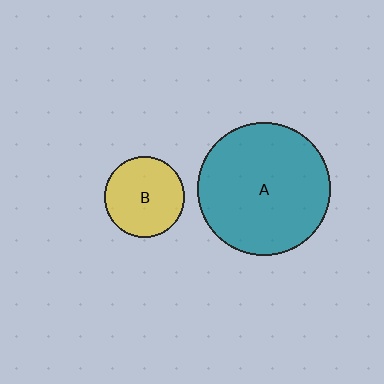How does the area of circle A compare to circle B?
Approximately 2.7 times.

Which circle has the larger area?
Circle A (teal).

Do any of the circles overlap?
No, none of the circles overlap.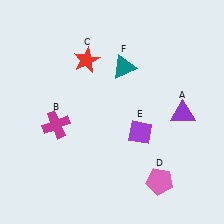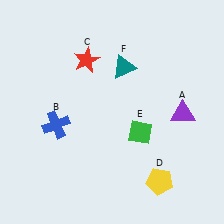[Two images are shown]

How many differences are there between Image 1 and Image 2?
There are 3 differences between the two images.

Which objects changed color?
B changed from magenta to blue. D changed from pink to yellow. E changed from purple to green.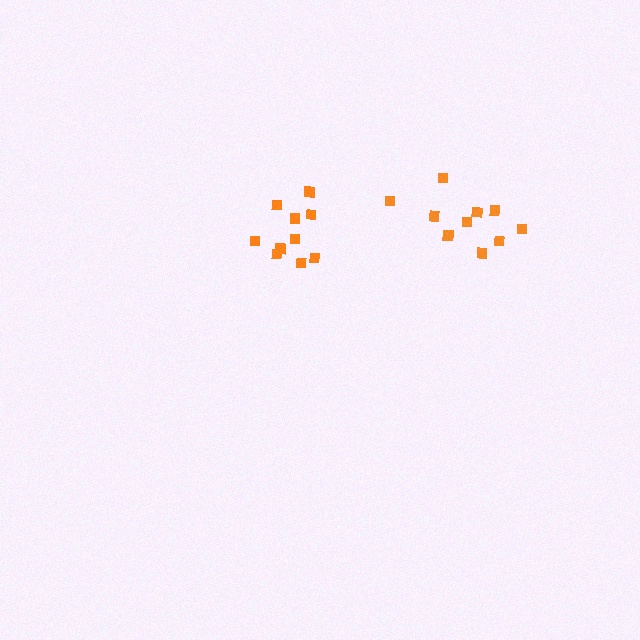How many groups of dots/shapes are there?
There are 2 groups.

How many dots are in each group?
Group 1: 10 dots, Group 2: 10 dots (20 total).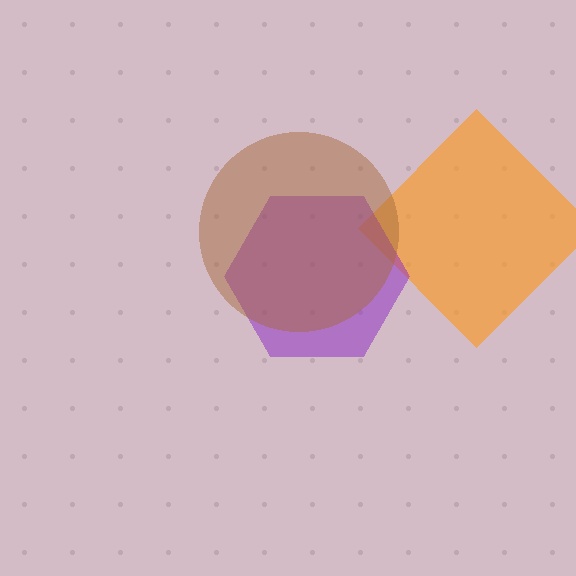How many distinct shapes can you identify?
There are 3 distinct shapes: an orange diamond, a purple hexagon, a brown circle.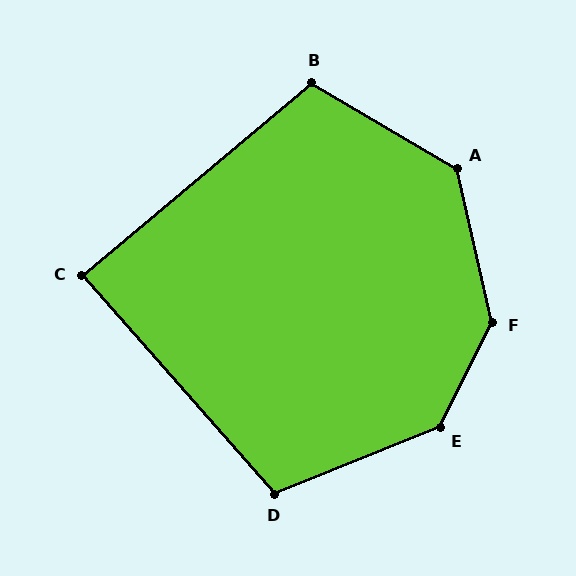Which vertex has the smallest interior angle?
C, at approximately 89 degrees.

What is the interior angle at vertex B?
Approximately 109 degrees (obtuse).